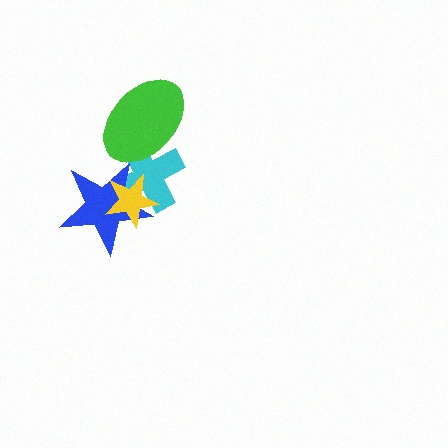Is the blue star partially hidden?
Yes, it is partially covered by another shape.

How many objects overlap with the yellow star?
2 objects overlap with the yellow star.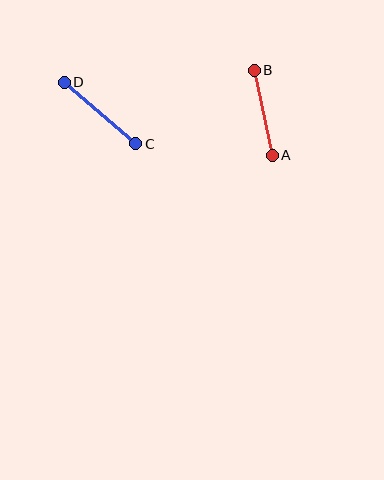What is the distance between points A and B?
The distance is approximately 87 pixels.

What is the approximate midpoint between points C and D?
The midpoint is at approximately (100, 113) pixels.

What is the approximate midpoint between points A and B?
The midpoint is at approximately (263, 113) pixels.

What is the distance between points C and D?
The distance is approximately 94 pixels.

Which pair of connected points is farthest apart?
Points C and D are farthest apart.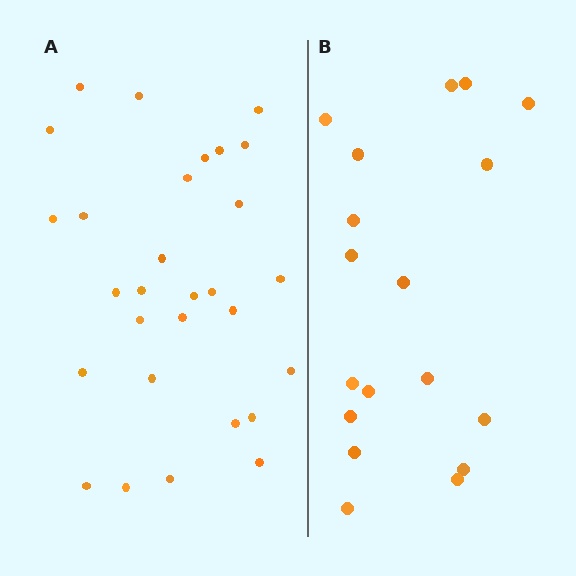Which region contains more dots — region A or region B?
Region A (the left region) has more dots.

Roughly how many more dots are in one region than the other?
Region A has roughly 12 or so more dots than region B.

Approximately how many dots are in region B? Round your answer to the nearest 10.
About 20 dots. (The exact count is 18, which rounds to 20.)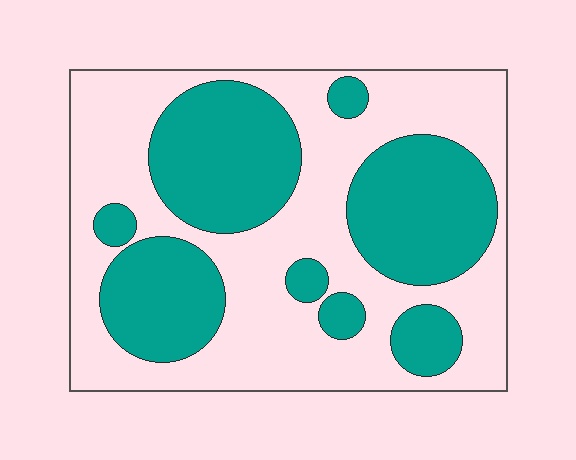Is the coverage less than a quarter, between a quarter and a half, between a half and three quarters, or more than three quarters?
Between a quarter and a half.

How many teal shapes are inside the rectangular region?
8.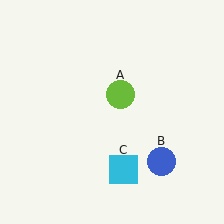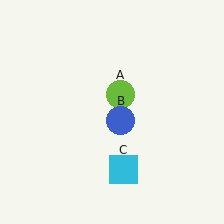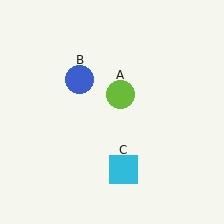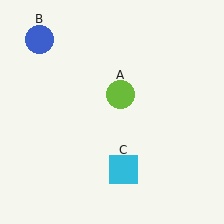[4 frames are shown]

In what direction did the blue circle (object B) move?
The blue circle (object B) moved up and to the left.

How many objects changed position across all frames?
1 object changed position: blue circle (object B).